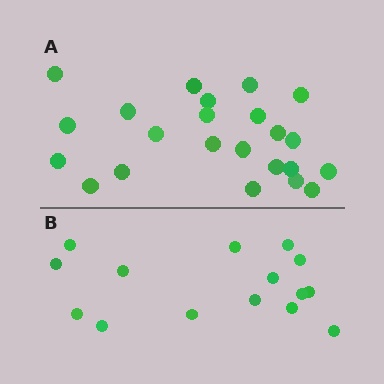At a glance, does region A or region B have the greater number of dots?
Region A (the top region) has more dots.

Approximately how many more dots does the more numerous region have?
Region A has roughly 8 or so more dots than region B.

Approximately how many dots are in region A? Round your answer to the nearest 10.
About 20 dots. (The exact count is 23, which rounds to 20.)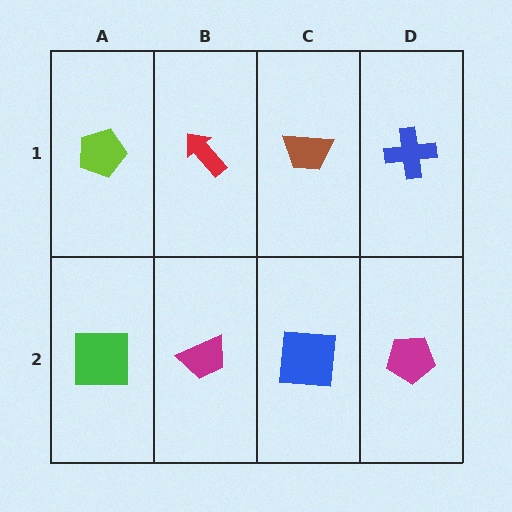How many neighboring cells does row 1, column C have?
3.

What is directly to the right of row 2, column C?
A magenta pentagon.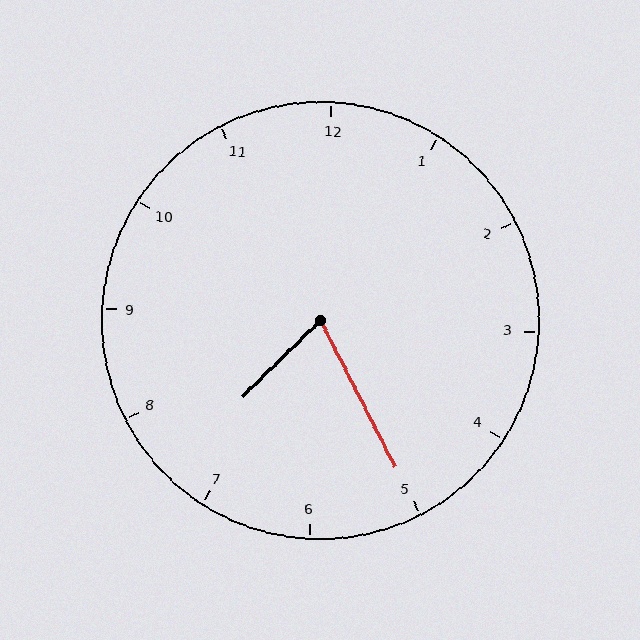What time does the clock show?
7:25.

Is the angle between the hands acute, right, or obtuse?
It is acute.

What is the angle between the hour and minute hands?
Approximately 72 degrees.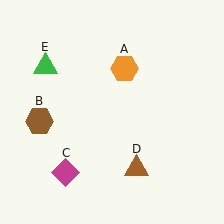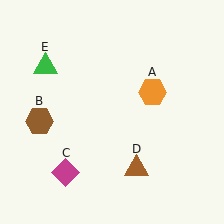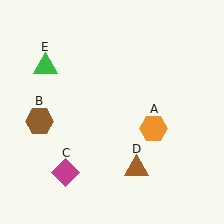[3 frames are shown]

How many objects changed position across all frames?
1 object changed position: orange hexagon (object A).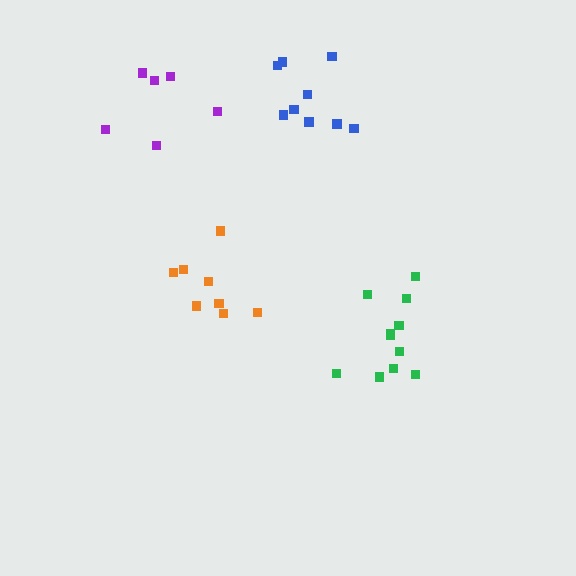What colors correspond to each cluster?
The clusters are colored: green, blue, orange, purple.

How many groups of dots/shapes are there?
There are 4 groups.